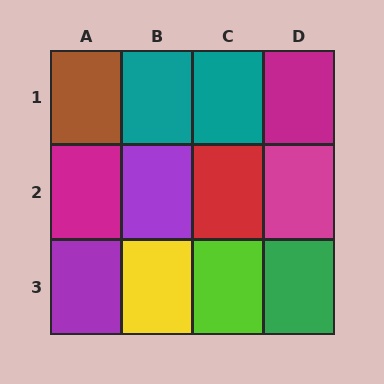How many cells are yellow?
1 cell is yellow.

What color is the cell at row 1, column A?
Brown.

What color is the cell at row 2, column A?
Magenta.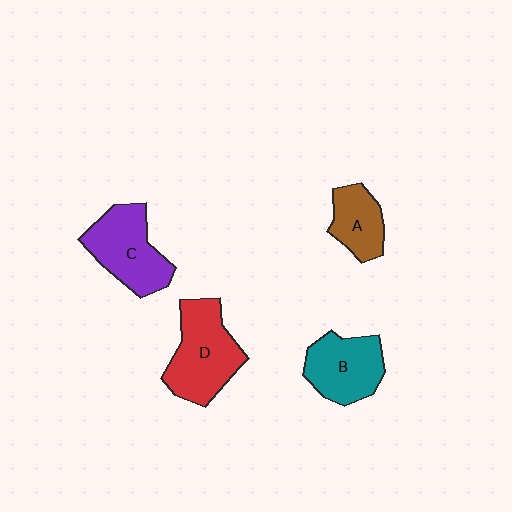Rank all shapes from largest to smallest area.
From largest to smallest: D (red), C (purple), B (teal), A (brown).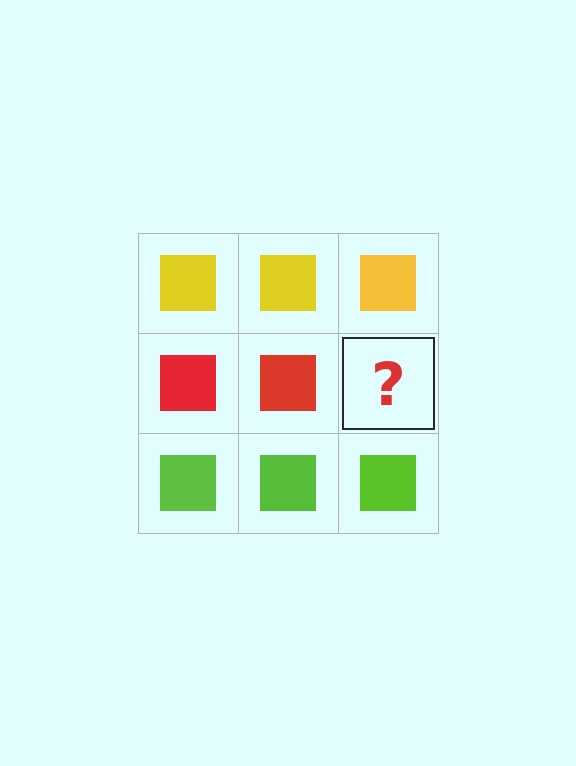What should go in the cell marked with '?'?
The missing cell should contain a red square.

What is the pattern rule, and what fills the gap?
The rule is that each row has a consistent color. The gap should be filled with a red square.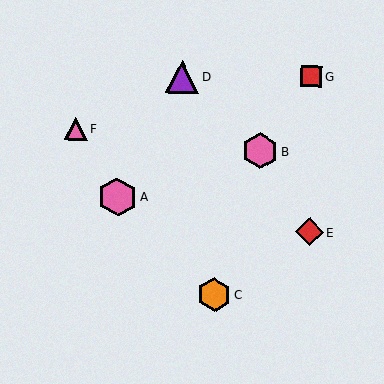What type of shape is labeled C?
Shape C is an orange hexagon.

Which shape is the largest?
The pink hexagon (labeled A) is the largest.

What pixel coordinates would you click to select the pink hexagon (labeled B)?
Click at (260, 151) to select the pink hexagon B.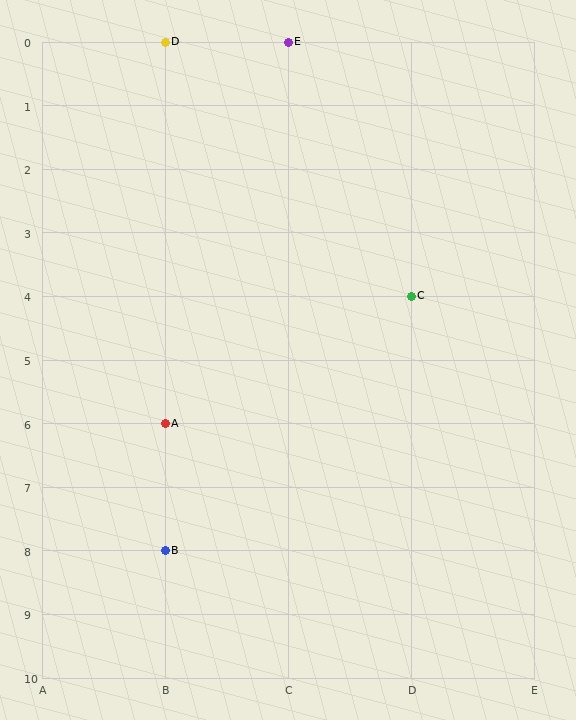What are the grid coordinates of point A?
Point A is at grid coordinates (B, 6).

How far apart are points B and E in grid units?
Points B and E are 1 column and 8 rows apart (about 8.1 grid units diagonally).